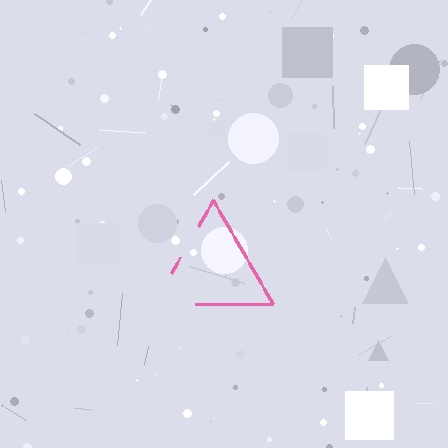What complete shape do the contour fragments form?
The contour fragments form a triangle.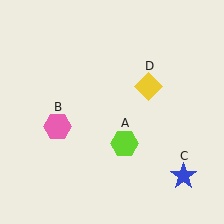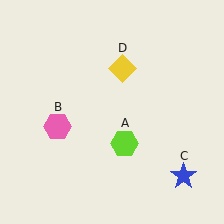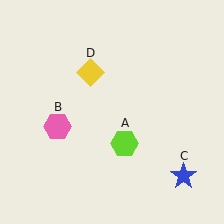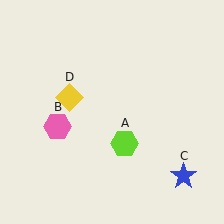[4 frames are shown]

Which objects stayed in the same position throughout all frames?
Lime hexagon (object A) and pink hexagon (object B) and blue star (object C) remained stationary.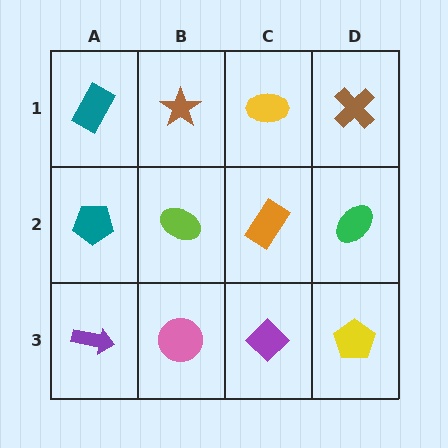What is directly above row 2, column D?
A brown cross.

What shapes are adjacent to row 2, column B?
A brown star (row 1, column B), a pink circle (row 3, column B), a teal pentagon (row 2, column A), an orange rectangle (row 2, column C).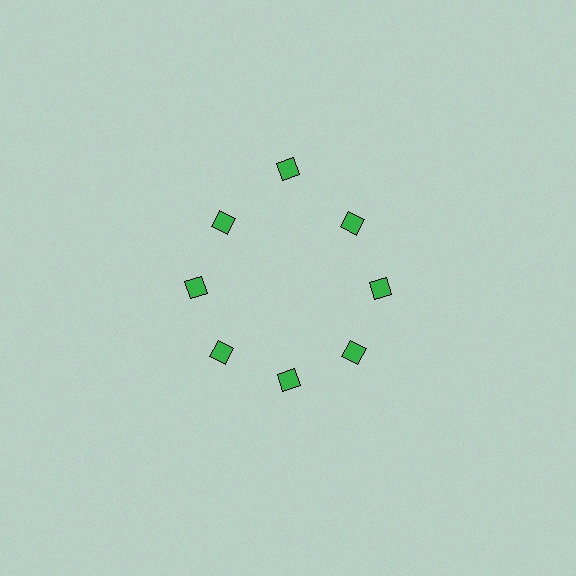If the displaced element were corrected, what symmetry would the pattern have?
It would have 8-fold rotational symmetry — the pattern would map onto itself every 45 degrees.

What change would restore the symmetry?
The symmetry would be restored by moving it inward, back onto the ring so that all 8 diamonds sit at equal angles and equal distance from the center.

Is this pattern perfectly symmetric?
No. The 8 green diamonds are arranged in a ring, but one element near the 12 o'clock position is pushed outward from the center, breaking the 8-fold rotational symmetry.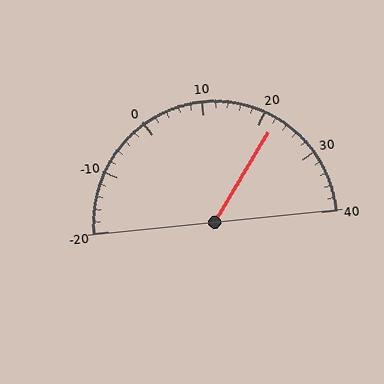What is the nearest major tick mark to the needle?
The nearest major tick mark is 20.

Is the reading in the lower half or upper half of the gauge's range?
The reading is in the upper half of the range (-20 to 40).